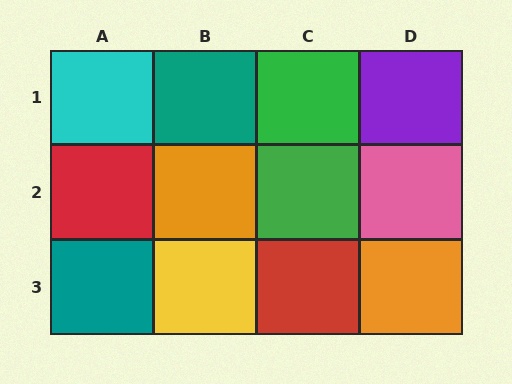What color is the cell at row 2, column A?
Red.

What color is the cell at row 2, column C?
Green.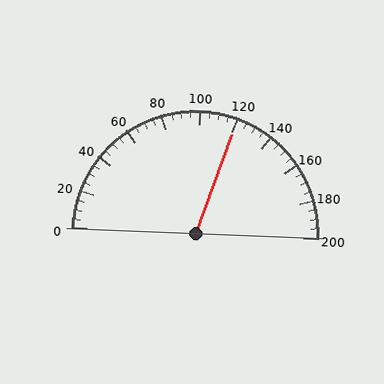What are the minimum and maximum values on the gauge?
The gauge ranges from 0 to 200.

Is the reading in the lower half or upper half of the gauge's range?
The reading is in the upper half of the range (0 to 200).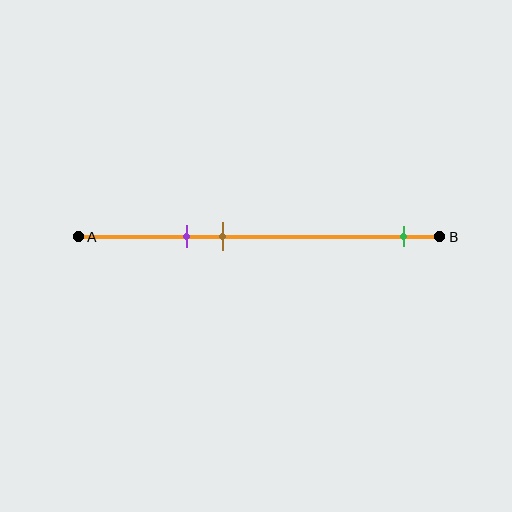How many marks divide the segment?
There are 3 marks dividing the segment.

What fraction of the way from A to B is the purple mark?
The purple mark is approximately 30% (0.3) of the way from A to B.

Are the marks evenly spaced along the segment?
No, the marks are not evenly spaced.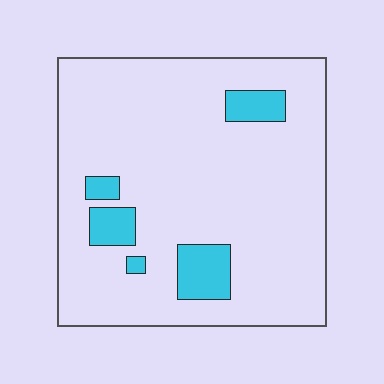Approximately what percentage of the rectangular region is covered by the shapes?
Approximately 10%.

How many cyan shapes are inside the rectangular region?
5.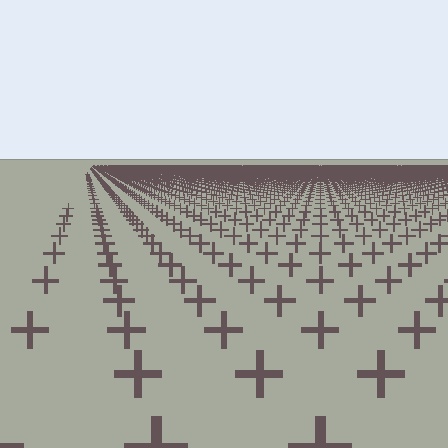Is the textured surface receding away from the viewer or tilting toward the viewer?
The surface is receding away from the viewer. Texture elements get smaller and denser toward the top.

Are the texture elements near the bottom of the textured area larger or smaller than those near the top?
Larger. Near the bottom, elements are closer to the viewer and appear at a bigger on-screen size.